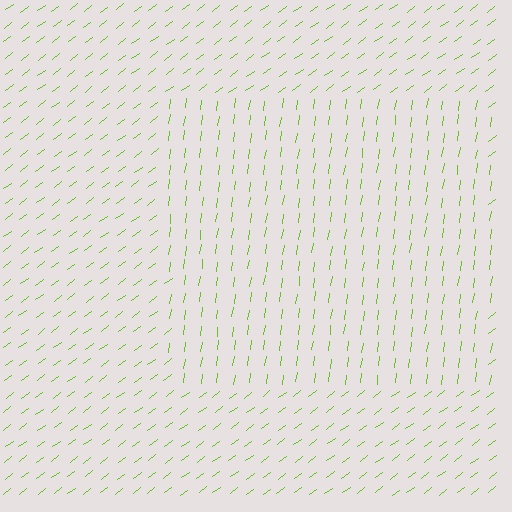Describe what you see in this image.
The image is filled with small lime line segments. A rectangle region in the image has lines oriented differently from the surrounding lines, creating a visible texture boundary.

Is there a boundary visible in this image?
Yes, there is a texture boundary formed by a change in line orientation.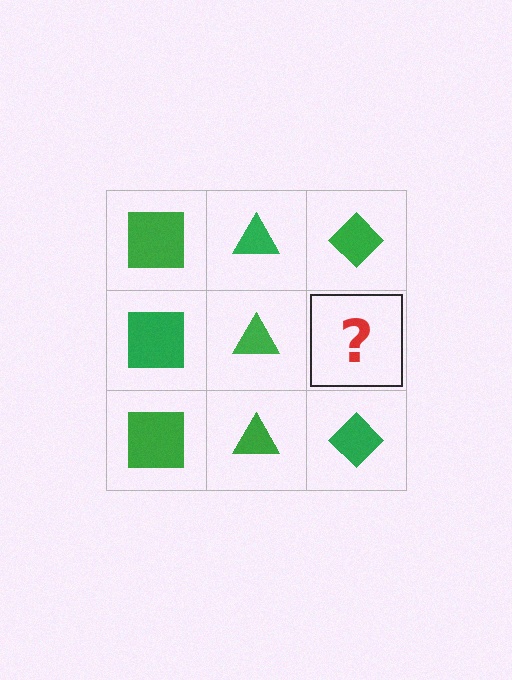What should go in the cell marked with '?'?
The missing cell should contain a green diamond.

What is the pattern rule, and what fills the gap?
The rule is that each column has a consistent shape. The gap should be filled with a green diamond.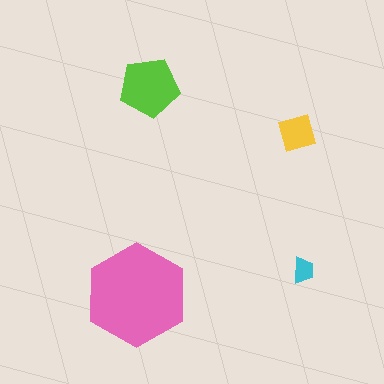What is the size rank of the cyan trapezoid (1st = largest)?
4th.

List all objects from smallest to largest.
The cyan trapezoid, the yellow square, the lime pentagon, the pink hexagon.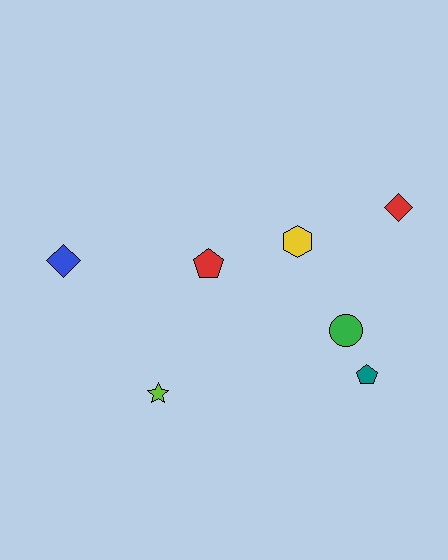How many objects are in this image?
There are 7 objects.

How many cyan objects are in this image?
There are no cyan objects.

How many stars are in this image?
There is 1 star.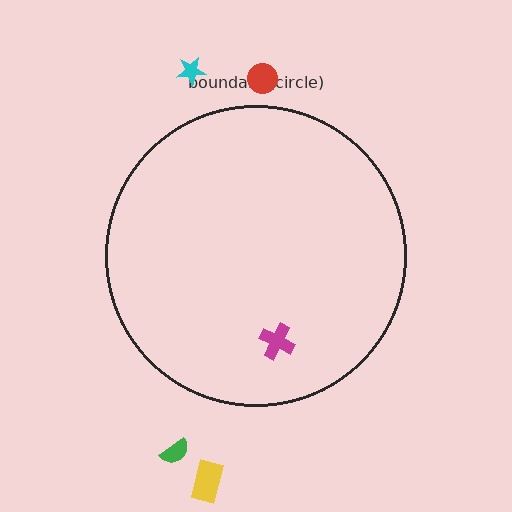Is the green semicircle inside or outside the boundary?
Outside.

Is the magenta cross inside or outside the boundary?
Inside.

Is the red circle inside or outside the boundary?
Outside.